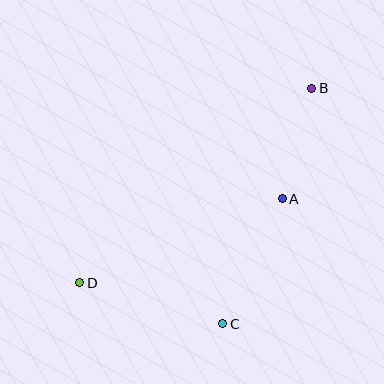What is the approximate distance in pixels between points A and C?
The distance between A and C is approximately 138 pixels.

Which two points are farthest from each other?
Points B and D are farthest from each other.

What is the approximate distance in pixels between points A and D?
The distance between A and D is approximately 219 pixels.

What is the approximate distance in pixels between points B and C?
The distance between B and C is approximately 252 pixels.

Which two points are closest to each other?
Points A and B are closest to each other.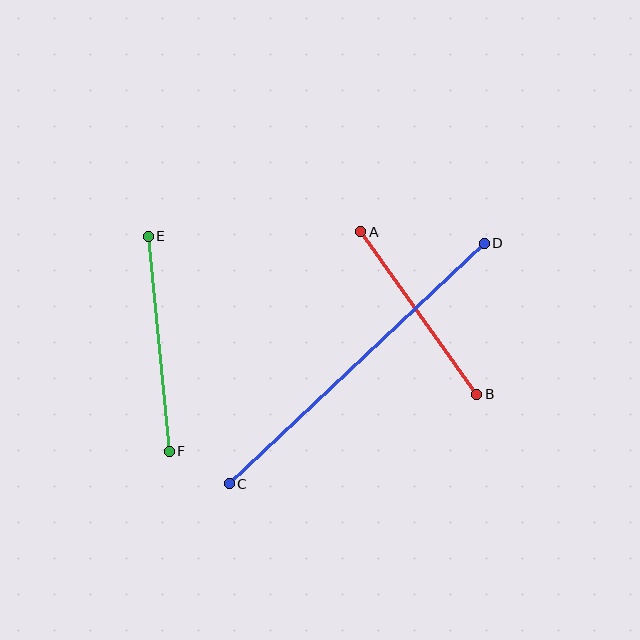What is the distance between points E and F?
The distance is approximately 216 pixels.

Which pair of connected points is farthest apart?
Points C and D are farthest apart.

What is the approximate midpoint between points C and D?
The midpoint is at approximately (357, 364) pixels.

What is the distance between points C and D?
The distance is approximately 351 pixels.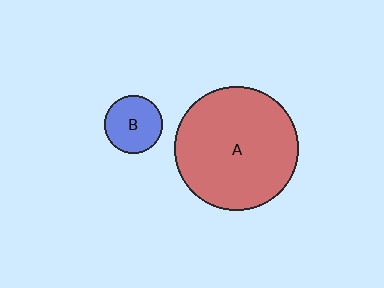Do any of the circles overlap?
No, none of the circles overlap.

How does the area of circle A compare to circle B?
Approximately 4.6 times.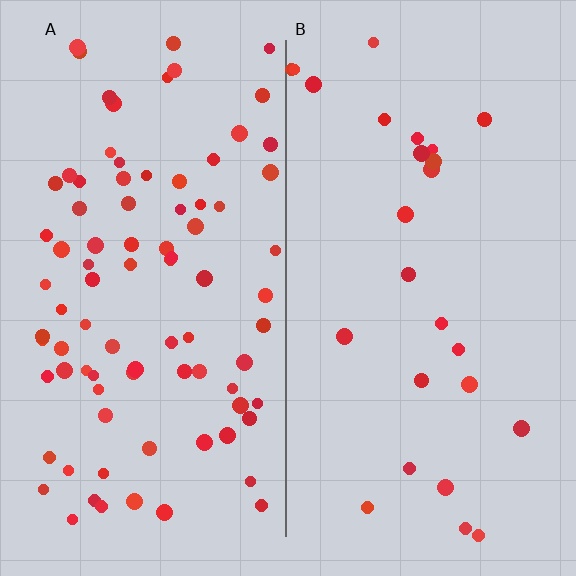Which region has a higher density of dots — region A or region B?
A (the left).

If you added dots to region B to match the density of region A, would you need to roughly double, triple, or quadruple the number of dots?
Approximately triple.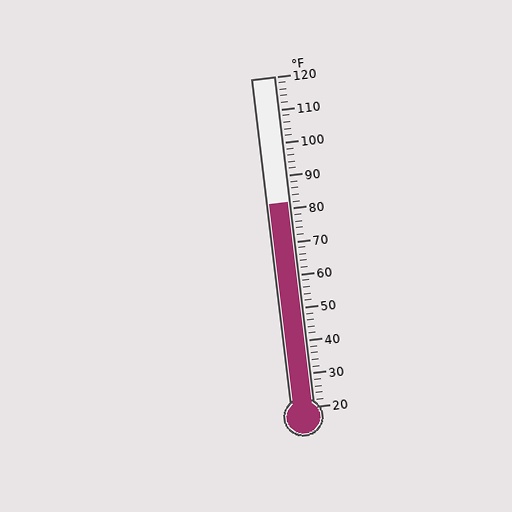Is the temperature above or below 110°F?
The temperature is below 110°F.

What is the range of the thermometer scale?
The thermometer scale ranges from 20°F to 120°F.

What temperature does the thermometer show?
The thermometer shows approximately 82°F.